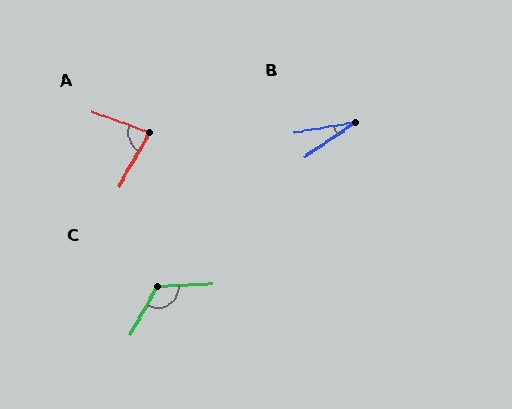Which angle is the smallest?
B, at approximately 25 degrees.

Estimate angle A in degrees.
Approximately 80 degrees.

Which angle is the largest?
C, at approximately 122 degrees.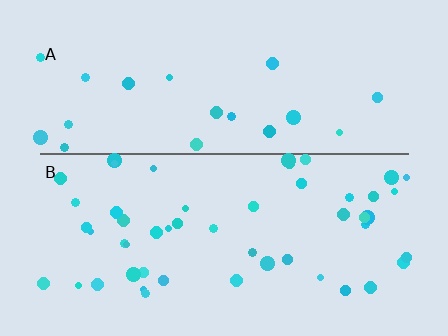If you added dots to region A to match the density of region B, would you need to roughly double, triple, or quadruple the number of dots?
Approximately double.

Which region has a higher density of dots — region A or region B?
B (the bottom).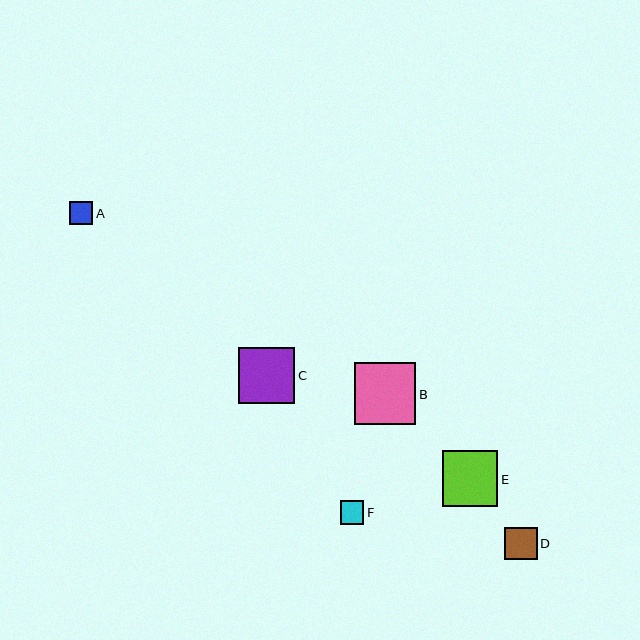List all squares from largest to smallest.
From largest to smallest: B, C, E, D, F, A.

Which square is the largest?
Square B is the largest with a size of approximately 62 pixels.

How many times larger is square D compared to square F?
Square D is approximately 1.4 times the size of square F.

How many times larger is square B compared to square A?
Square B is approximately 2.6 times the size of square A.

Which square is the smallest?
Square A is the smallest with a size of approximately 23 pixels.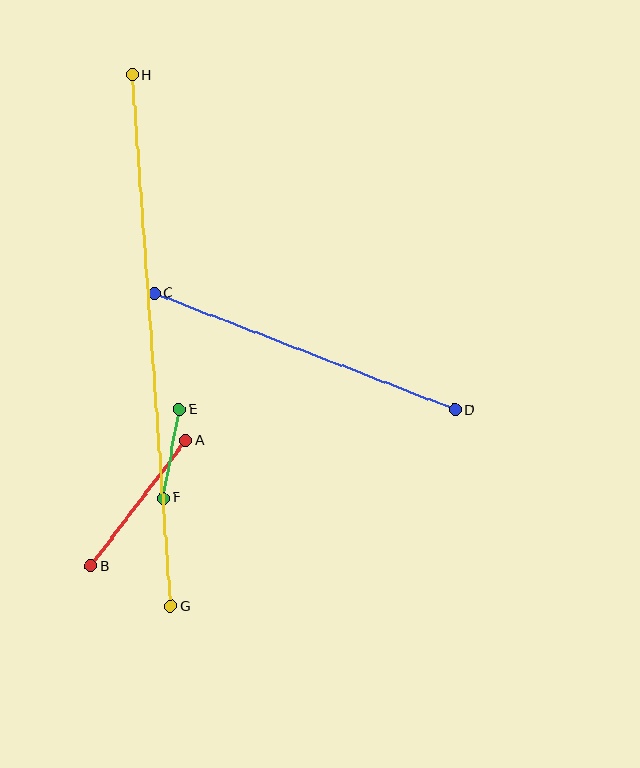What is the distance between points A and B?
The distance is approximately 158 pixels.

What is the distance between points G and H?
The distance is approximately 533 pixels.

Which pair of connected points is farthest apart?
Points G and H are farthest apart.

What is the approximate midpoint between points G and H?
The midpoint is at approximately (151, 341) pixels.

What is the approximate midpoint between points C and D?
The midpoint is at approximately (305, 351) pixels.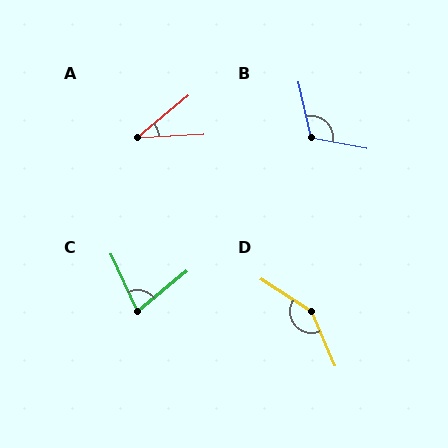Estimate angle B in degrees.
Approximately 114 degrees.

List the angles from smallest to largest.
A (37°), C (76°), B (114°), D (145°).